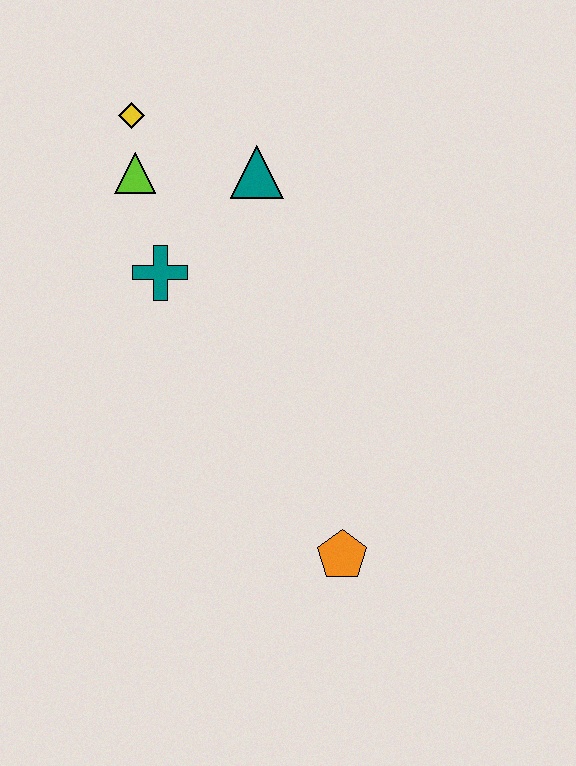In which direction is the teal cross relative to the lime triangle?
The teal cross is below the lime triangle.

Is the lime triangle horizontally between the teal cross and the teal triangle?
No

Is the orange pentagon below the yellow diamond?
Yes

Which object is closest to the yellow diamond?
The lime triangle is closest to the yellow diamond.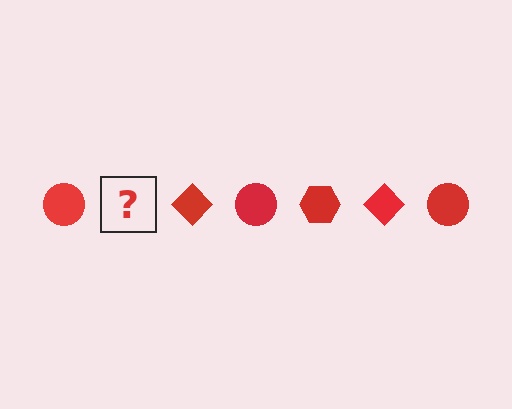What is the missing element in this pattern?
The missing element is a red hexagon.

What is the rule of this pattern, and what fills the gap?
The rule is that the pattern cycles through circle, hexagon, diamond shapes in red. The gap should be filled with a red hexagon.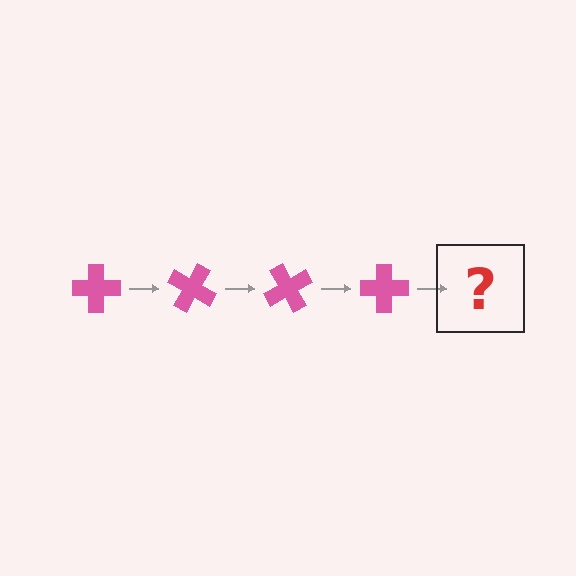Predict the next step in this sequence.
The next step is a pink cross rotated 120 degrees.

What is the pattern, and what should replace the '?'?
The pattern is that the cross rotates 30 degrees each step. The '?' should be a pink cross rotated 120 degrees.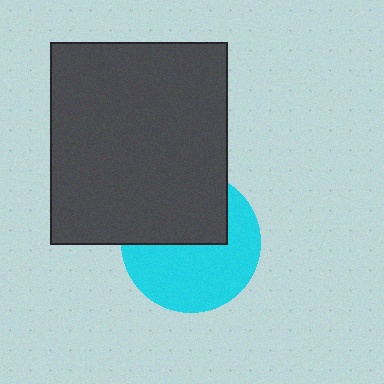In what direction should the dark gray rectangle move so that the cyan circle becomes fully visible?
The dark gray rectangle should move up. That is the shortest direction to clear the overlap and leave the cyan circle fully visible.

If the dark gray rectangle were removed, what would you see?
You would see the complete cyan circle.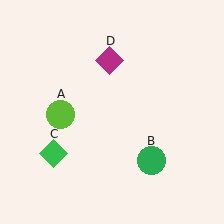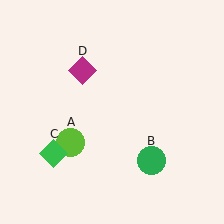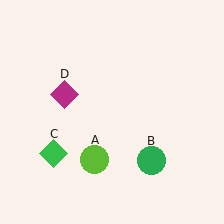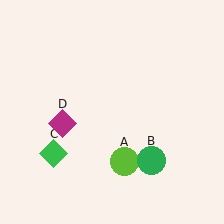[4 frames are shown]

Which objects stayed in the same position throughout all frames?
Green circle (object B) and green diamond (object C) remained stationary.